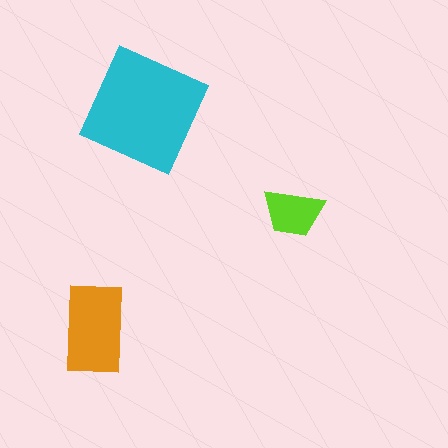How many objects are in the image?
There are 3 objects in the image.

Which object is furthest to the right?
The lime trapezoid is rightmost.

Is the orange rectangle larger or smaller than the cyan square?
Smaller.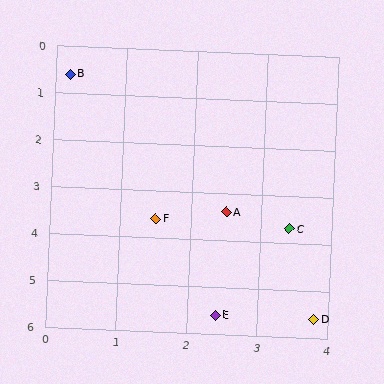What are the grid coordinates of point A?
Point A is at approximately (2.5, 3.4).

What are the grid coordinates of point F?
Point F is at approximately (1.5, 3.6).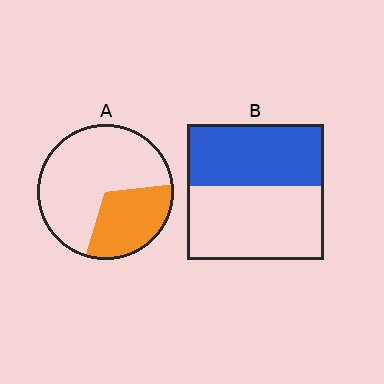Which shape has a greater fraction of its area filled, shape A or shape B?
Shape B.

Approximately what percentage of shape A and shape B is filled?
A is approximately 30% and B is approximately 45%.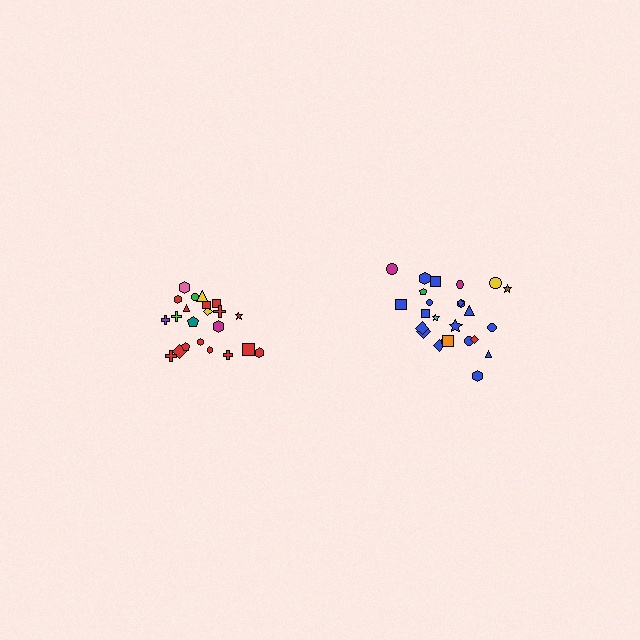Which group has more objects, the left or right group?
The right group.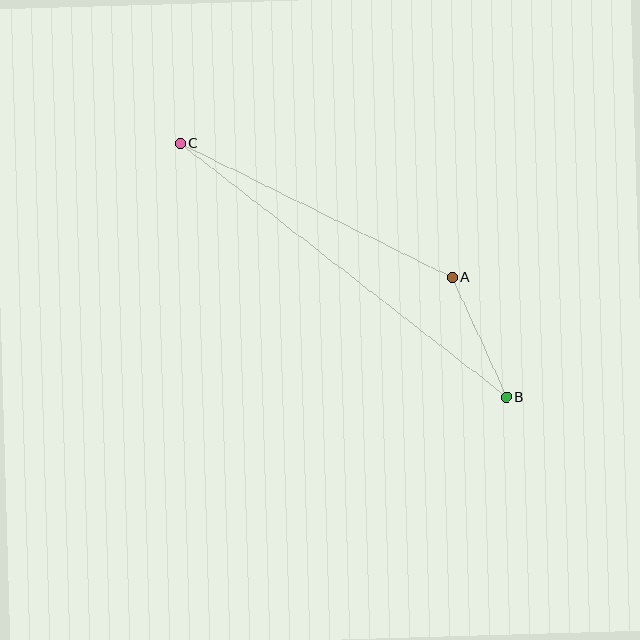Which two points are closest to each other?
Points A and B are closest to each other.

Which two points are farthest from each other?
Points B and C are farthest from each other.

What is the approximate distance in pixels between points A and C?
The distance between A and C is approximately 303 pixels.